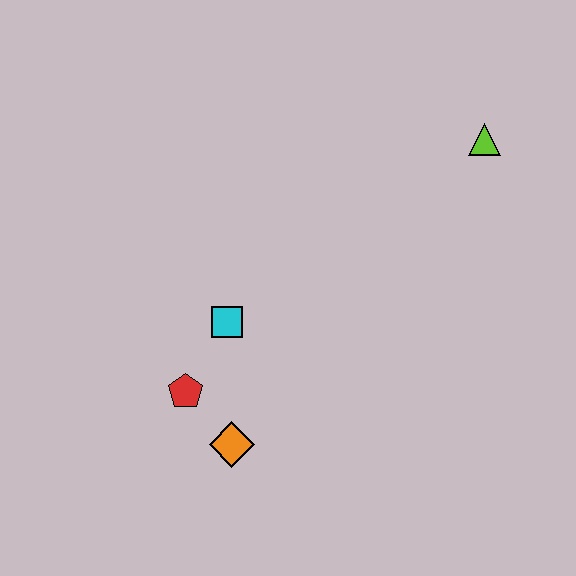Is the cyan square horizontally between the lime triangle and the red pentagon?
Yes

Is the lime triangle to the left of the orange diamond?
No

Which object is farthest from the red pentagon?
The lime triangle is farthest from the red pentagon.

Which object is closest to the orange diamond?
The red pentagon is closest to the orange diamond.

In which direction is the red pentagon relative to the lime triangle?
The red pentagon is to the left of the lime triangle.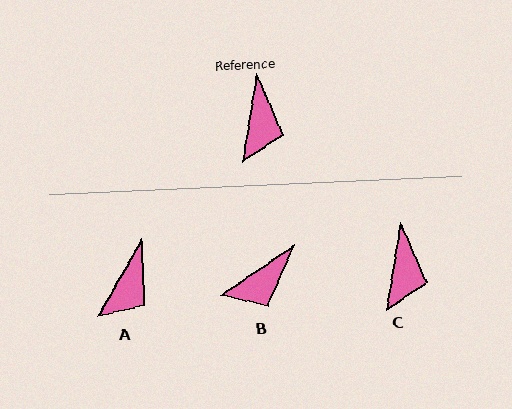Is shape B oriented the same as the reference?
No, it is off by about 47 degrees.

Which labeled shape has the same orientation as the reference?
C.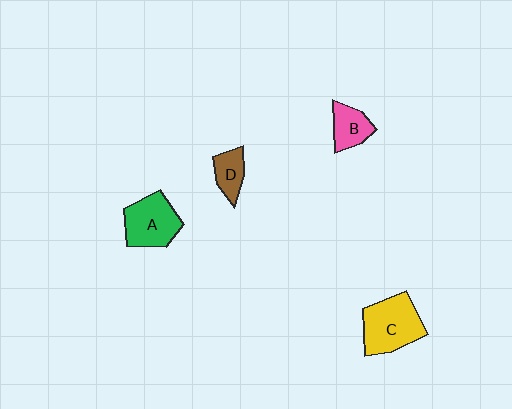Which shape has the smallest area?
Shape D (brown).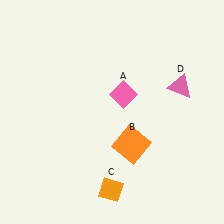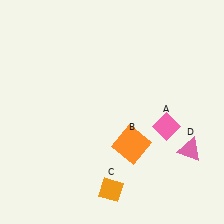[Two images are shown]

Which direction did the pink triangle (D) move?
The pink triangle (D) moved down.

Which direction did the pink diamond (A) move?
The pink diamond (A) moved right.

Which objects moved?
The objects that moved are: the pink diamond (A), the pink triangle (D).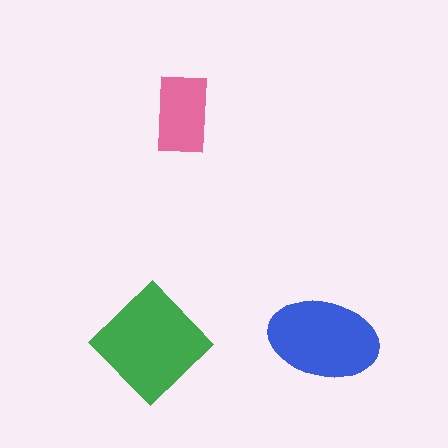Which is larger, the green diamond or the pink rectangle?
The green diamond.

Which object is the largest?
The green diamond.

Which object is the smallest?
The pink rectangle.